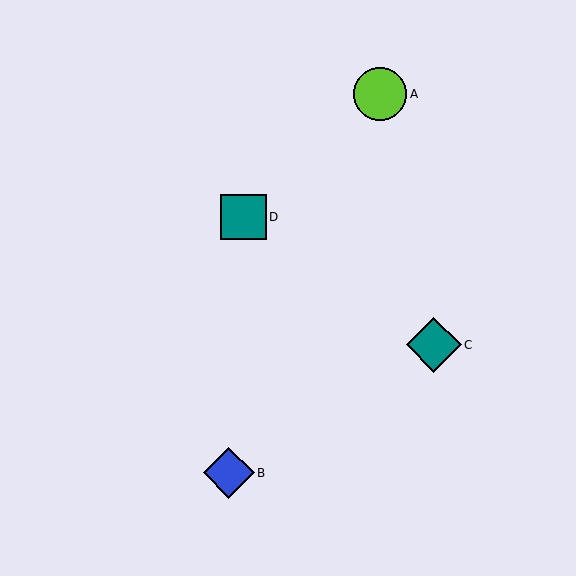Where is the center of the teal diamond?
The center of the teal diamond is at (434, 345).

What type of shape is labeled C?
Shape C is a teal diamond.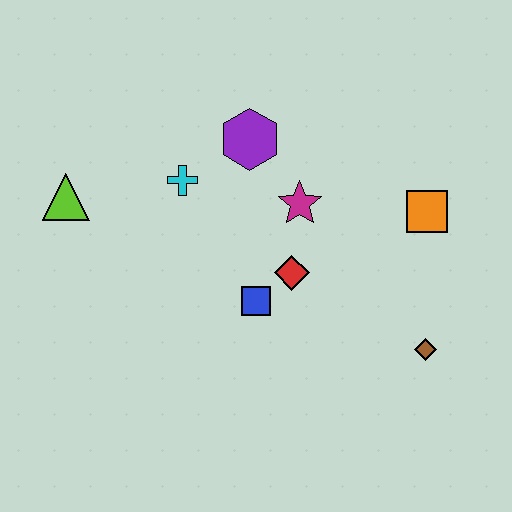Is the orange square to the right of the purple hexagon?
Yes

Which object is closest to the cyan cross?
The purple hexagon is closest to the cyan cross.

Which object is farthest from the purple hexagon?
The brown diamond is farthest from the purple hexagon.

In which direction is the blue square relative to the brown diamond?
The blue square is to the left of the brown diamond.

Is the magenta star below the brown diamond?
No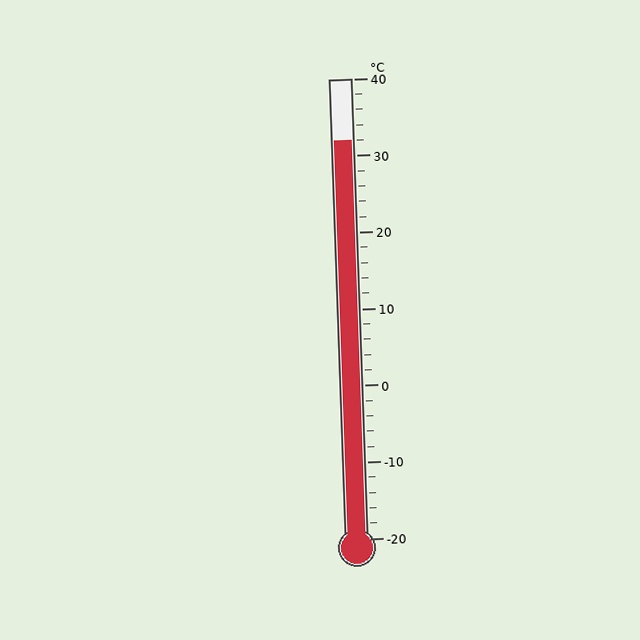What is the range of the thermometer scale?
The thermometer scale ranges from -20°C to 40°C.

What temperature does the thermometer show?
The thermometer shows approximately 32°C.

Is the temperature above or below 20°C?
The temperature is above 20°C.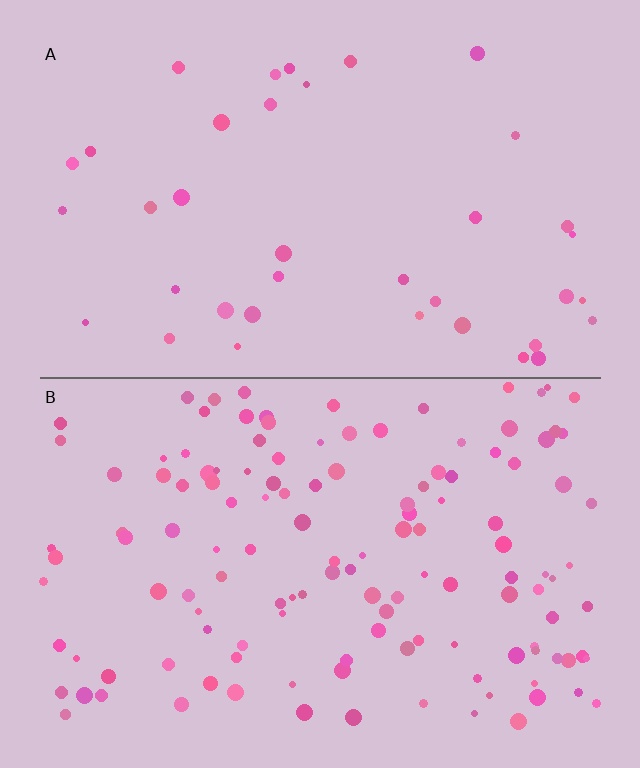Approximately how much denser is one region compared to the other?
Approximately 3.5× — region B over region A.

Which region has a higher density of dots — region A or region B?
B (the bottom).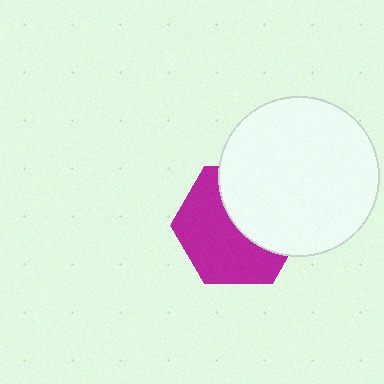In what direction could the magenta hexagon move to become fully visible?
The magenta hexagon could move toward the lower-left. That would shift it out from behind the white circle entirely.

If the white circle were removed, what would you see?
You would see the complete magenta hexagon.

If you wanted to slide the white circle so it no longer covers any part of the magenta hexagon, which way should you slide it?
Slide it toward the upper-right — that is the most direct way to separate the two shapes.